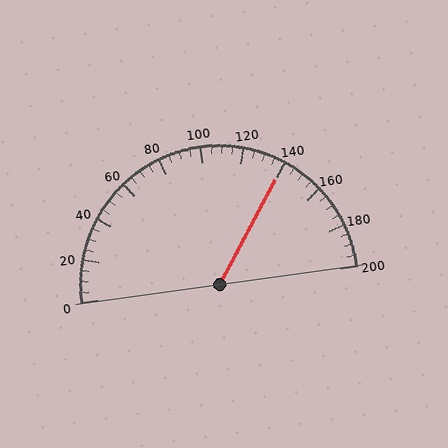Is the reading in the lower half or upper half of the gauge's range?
The reading is in the upper half of the range (0 to 200).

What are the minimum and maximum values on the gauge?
The gauge ranges from 0 to 200.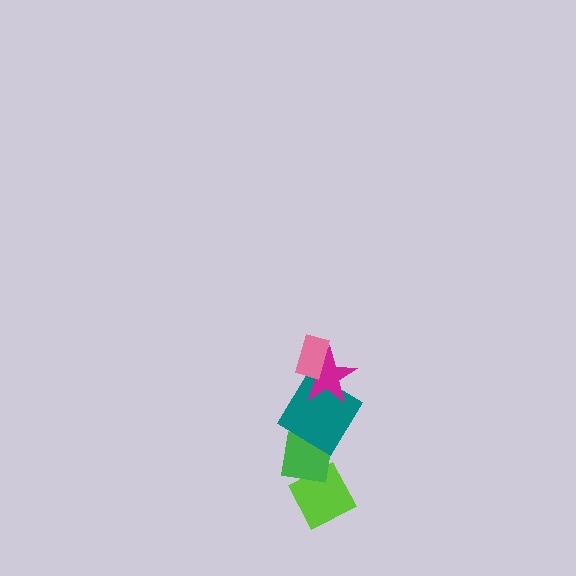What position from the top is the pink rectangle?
The pink rectangle is 1st from the top.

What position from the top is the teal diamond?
The teal diamond is 3rd from the top.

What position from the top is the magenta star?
The magenta star is 2nd from the top.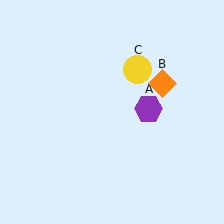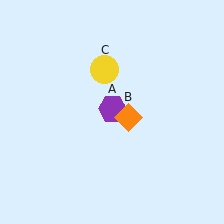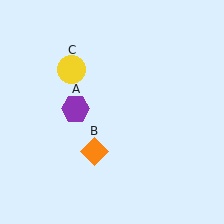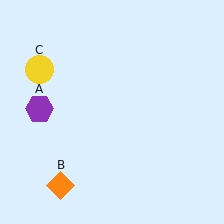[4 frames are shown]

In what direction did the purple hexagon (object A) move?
The purple hexagon (object A) moved left.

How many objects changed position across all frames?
3 objects changed position: purple hexagon (object A), orange diamond (object B), yellow circle (object C).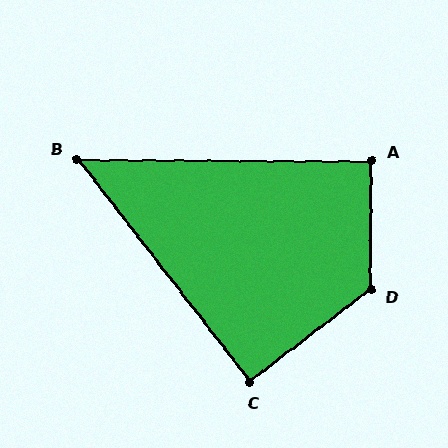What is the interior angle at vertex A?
Approximately 90 degrees (approximately right).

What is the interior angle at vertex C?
Approximately 90 degrees (approximately right).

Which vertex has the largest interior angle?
D, at approximately 128 degrees.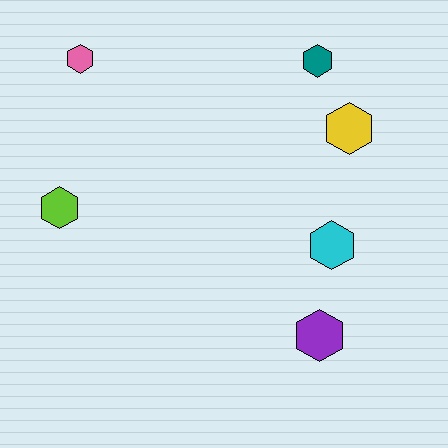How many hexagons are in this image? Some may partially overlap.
There are 6 hexagons.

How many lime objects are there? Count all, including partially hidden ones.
There is 1 lime object.